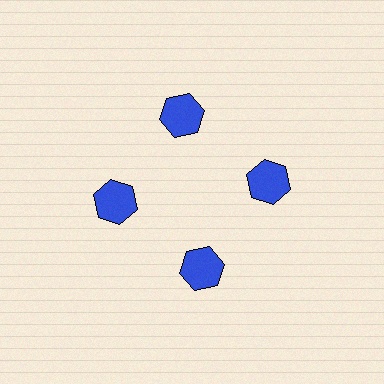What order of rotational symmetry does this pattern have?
This pattern has 4-fold rotational symmetry.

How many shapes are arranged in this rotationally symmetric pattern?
There are 4 shapes, arranged in 4 groups of 1.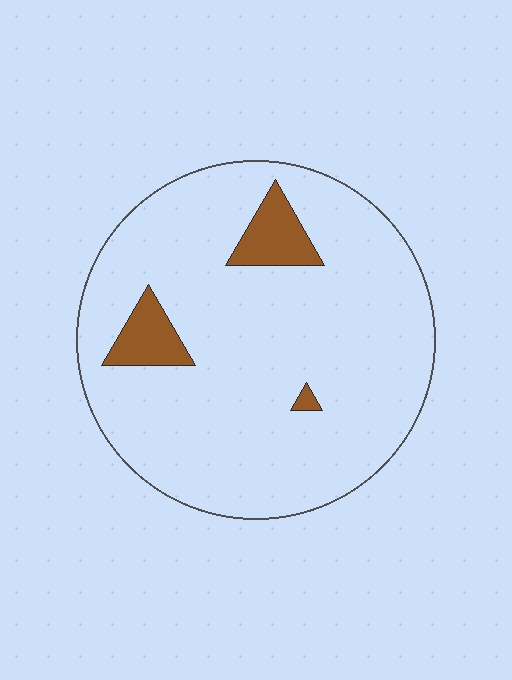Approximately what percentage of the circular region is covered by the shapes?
Approximately 10%.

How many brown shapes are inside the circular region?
3.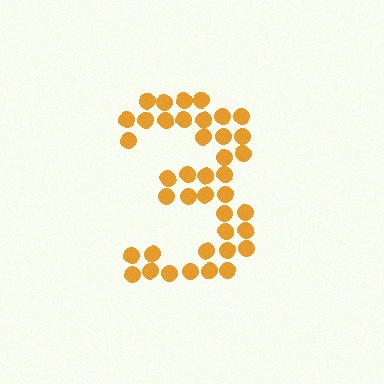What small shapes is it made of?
It is made of small circles.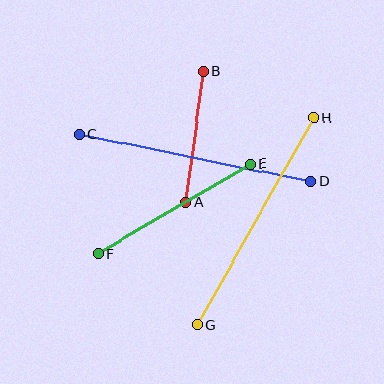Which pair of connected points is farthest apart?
Points G and H are farthest apart.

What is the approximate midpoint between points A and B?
The midpoint is at approximately (194, 137) pixels.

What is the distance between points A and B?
The distance is approximately 132 pixels.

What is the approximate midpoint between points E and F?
The midpoint is at approximately (174, 209) pixels.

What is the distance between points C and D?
The distance is approximately 237 pixels.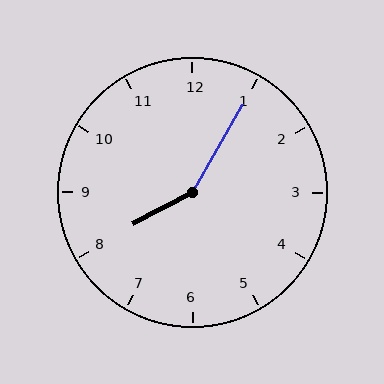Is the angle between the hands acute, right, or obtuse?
It is obtuse.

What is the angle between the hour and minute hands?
Approximately 148 degrees.